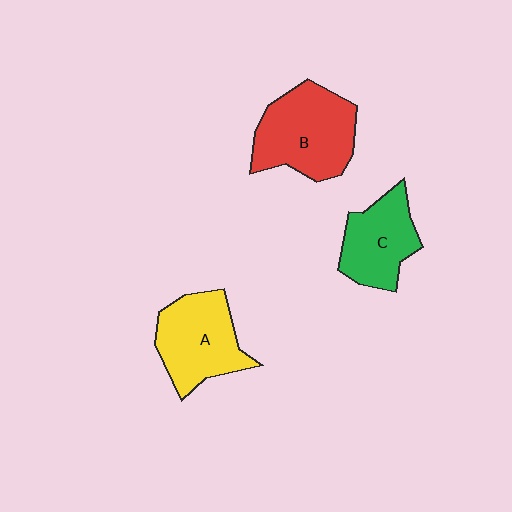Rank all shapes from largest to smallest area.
From largest to smallest: B (red), A (yellow), C (green).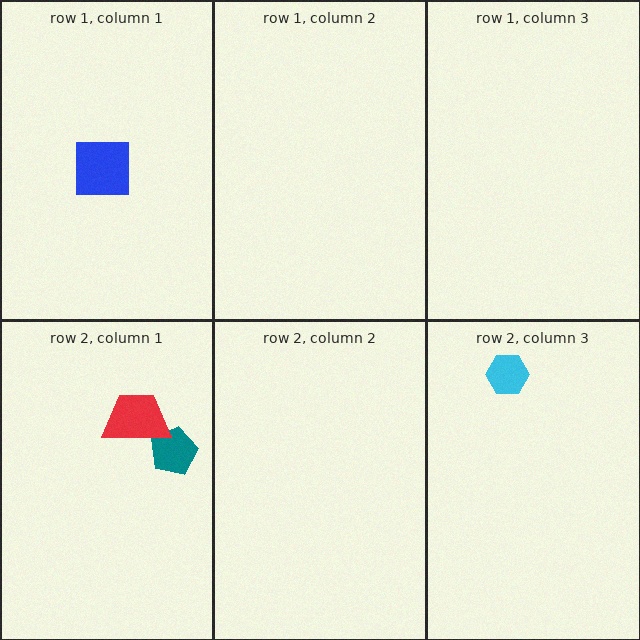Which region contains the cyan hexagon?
The row 2, column 3 region.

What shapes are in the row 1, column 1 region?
The blue square.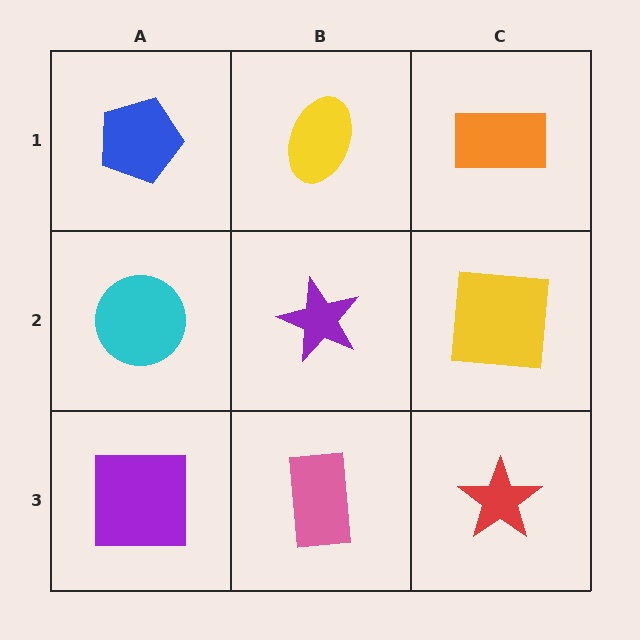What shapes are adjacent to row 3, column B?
A purple star (row 2, column B), a purple square (row 3, column A), a red star (row 3, column C).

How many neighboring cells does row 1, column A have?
2.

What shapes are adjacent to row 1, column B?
A purple star (row 2, column B), a blue pentagon (row 1, column A), an orange rectangle (row 1, column C).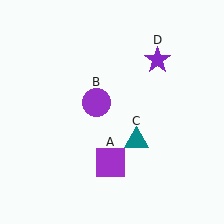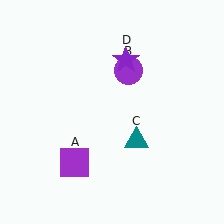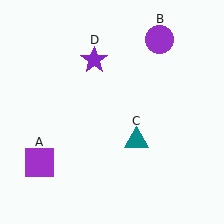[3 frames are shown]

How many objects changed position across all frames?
3 objects changed position: purple square (object A), purple circle (object B), purple star (object D).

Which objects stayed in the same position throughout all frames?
Teal triangle (object C) remained stationary.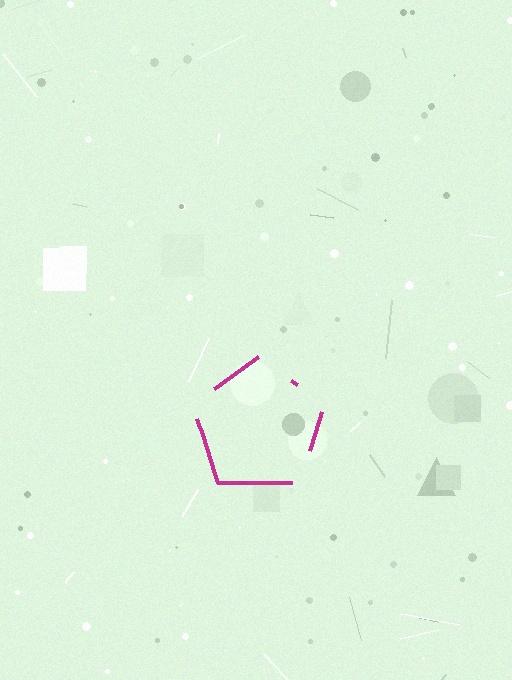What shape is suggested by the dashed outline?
The dashed outline suggests a pentagon.